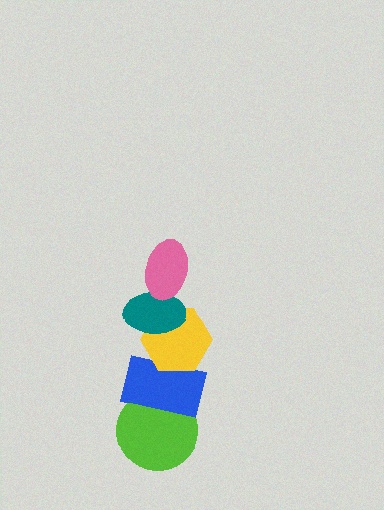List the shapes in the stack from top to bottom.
From top to bottom: the pink ellipse, the teal ellipse, the yellow hexagon, the blue rectangle, the lime circle.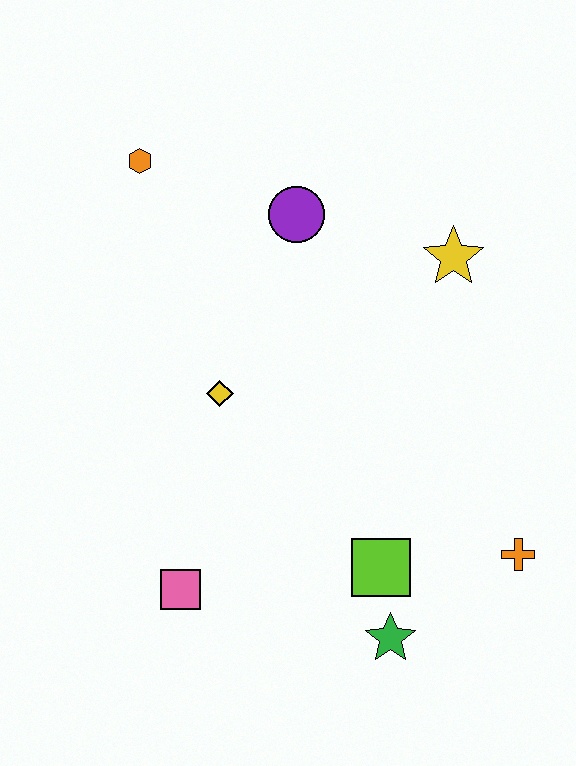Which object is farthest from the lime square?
The orange hexagon is farthest from the lime square.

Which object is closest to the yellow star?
The purple circle is closest to the yellow star.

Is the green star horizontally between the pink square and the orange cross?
Yes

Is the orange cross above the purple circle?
No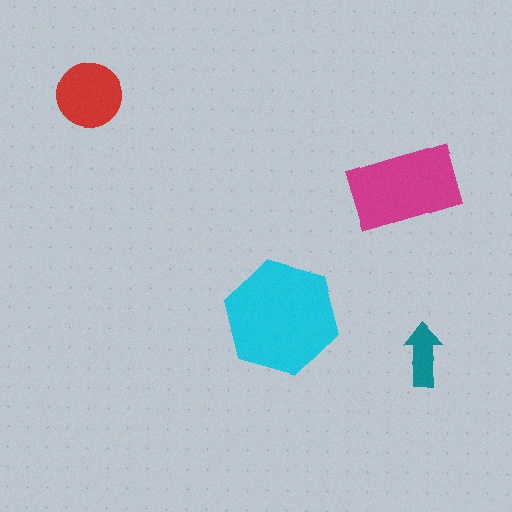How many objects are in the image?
There are 4 objects in the image.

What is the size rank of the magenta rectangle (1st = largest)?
2nd.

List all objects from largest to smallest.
The cyan hexagon, the magenta rectangle, the red circle, the teal arrow.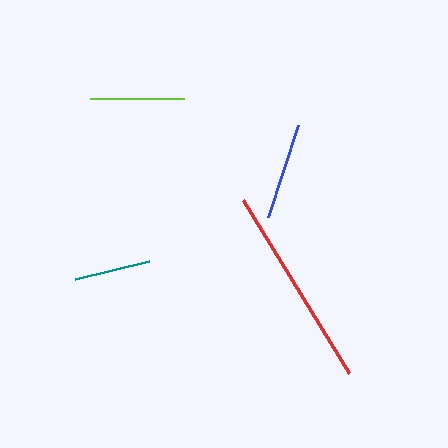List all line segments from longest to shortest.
From longest to shortest: red, blue, lime, teal.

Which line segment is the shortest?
The teal line is the shortest at approximately 76 pixels.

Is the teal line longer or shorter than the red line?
The red line is longer than the teal line.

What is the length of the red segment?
The red segment is approximately 203 pixels long.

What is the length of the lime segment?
The lime segment is approximately 93 pixels long.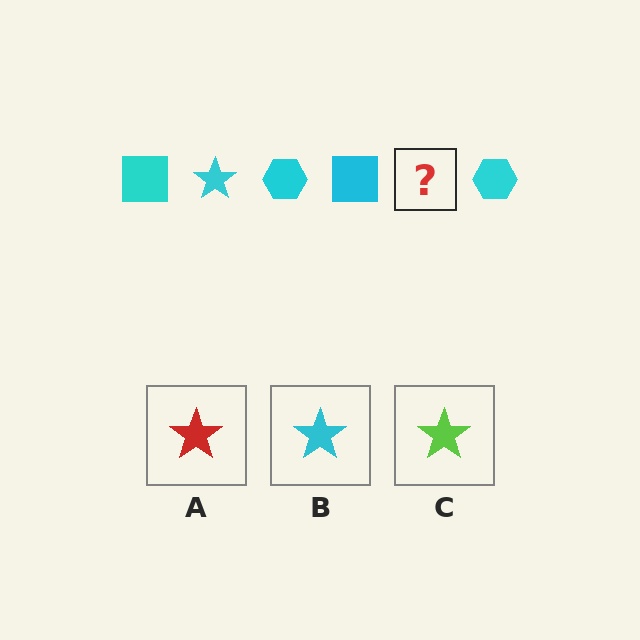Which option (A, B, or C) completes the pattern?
B.